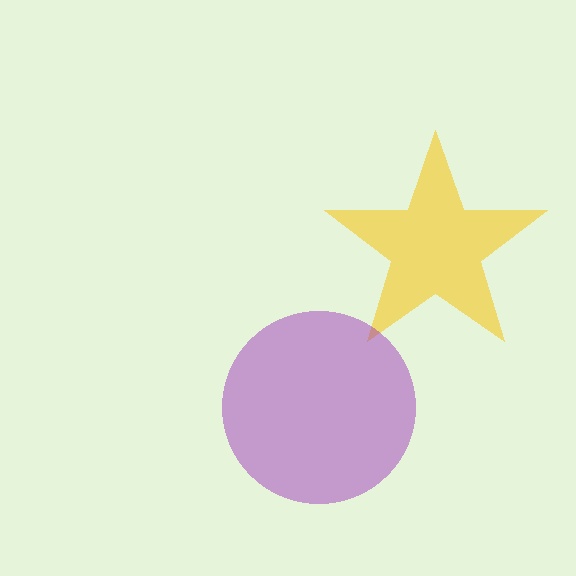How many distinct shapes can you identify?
There are 2 distinct shapes: a yellow star, a purple circle.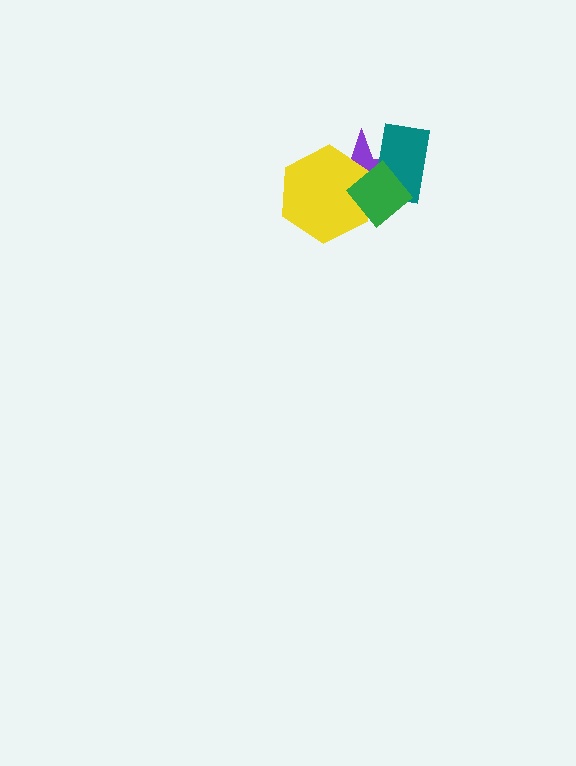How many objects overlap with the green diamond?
3 objects overlap with the green diamond.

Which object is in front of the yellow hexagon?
The green diamond is in front of the yellow hexagon.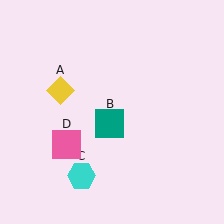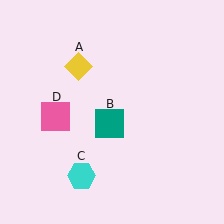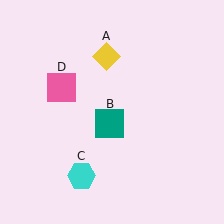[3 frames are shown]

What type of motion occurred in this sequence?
The yellow diamond (object A), pink square (object D) rotated clockwise around the center of the scene.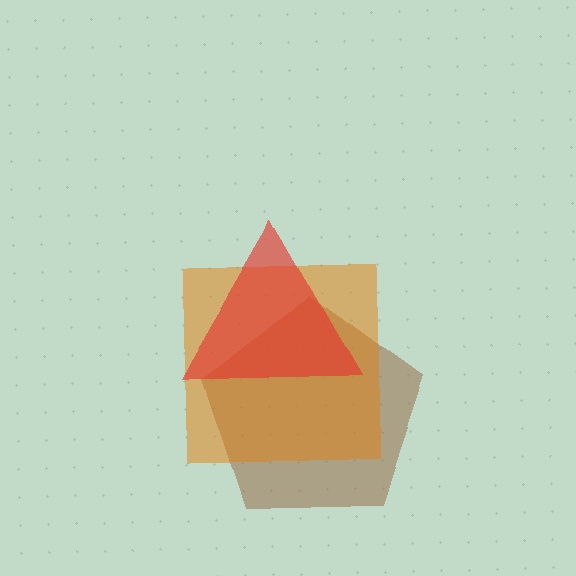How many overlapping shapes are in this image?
There are 3 overlapping shapes in the image.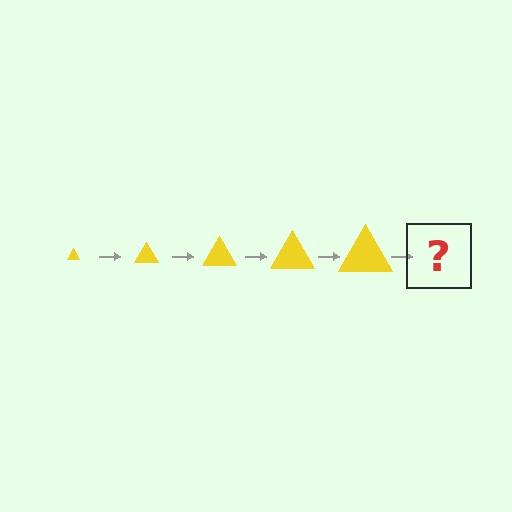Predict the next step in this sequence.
The next step is a yellow triangle, larger than the previous one.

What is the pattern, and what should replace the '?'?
The pattern is that the triangle gets progressively larger each step. The '?' should be a yellow triangle, larger than the previous one.